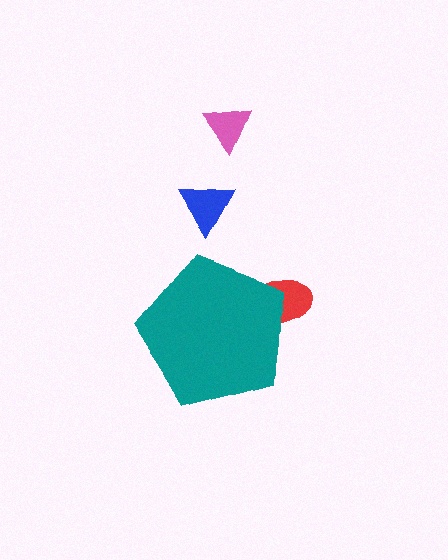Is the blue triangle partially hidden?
No, the blue triangle is fully visible.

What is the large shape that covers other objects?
A teal pentagon.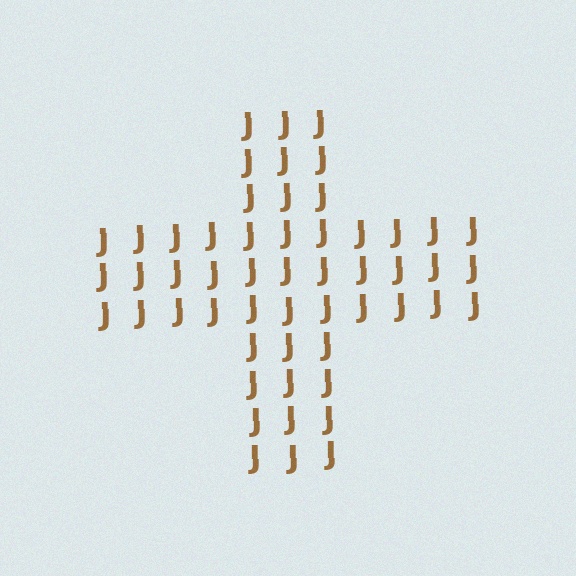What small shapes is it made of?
It is made of small letter J's.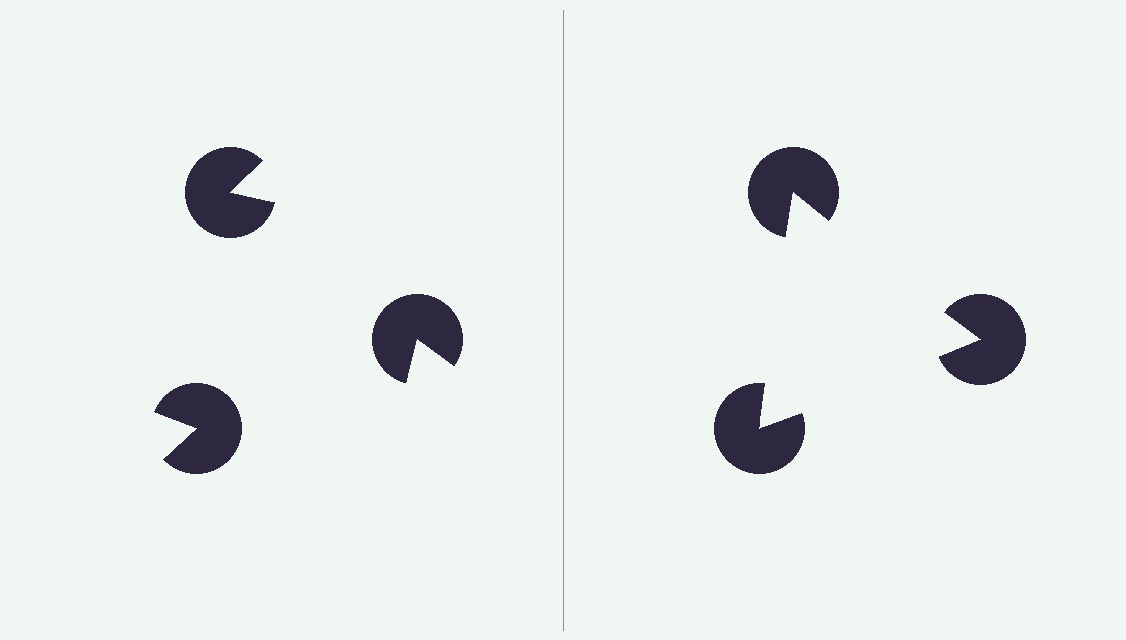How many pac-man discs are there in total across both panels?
6 — 3 on each side.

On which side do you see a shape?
An illusory triangle appears on the right side. On the left side the wedge cuts are rotated, so no coherent shape forms.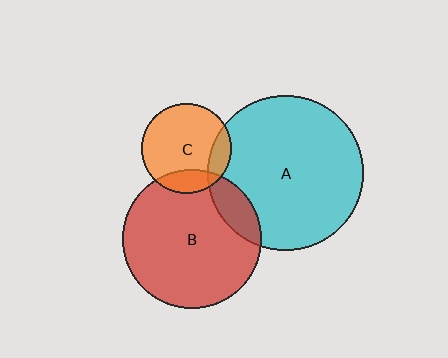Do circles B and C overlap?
Yes.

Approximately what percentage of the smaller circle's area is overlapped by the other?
Approximately 20%.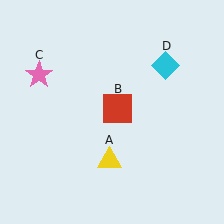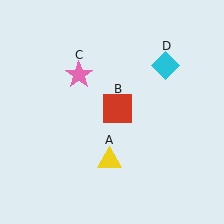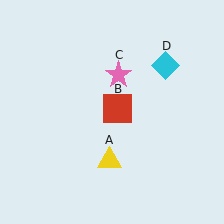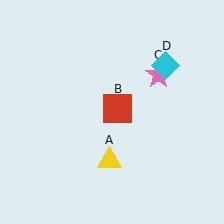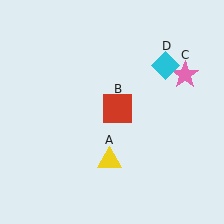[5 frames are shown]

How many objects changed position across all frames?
1 object changed position: pink star (object C).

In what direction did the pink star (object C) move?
The pink star (object C) moved right.